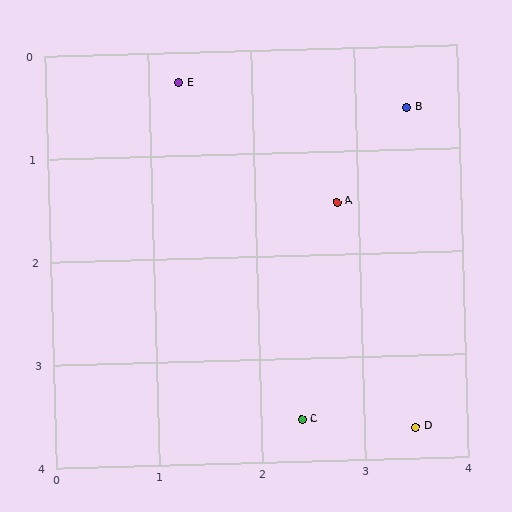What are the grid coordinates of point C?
Point C is at approximately (2.4, 3.6).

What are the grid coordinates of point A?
Point A is at approximately (2.8, 1.5).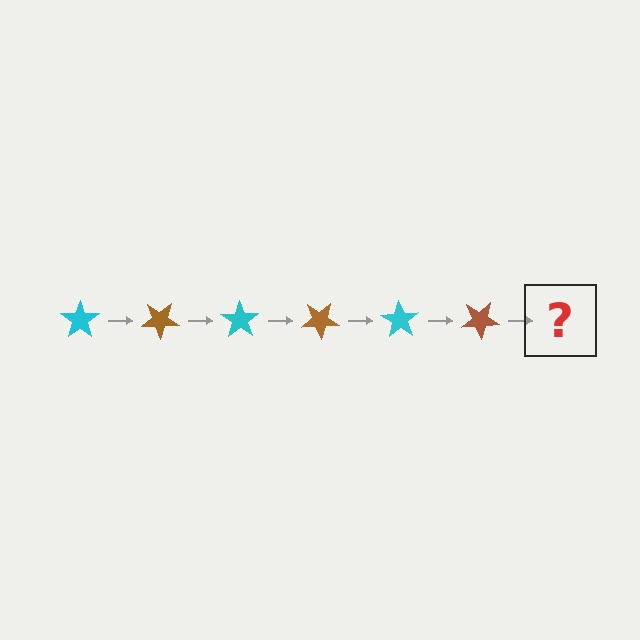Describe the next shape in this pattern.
It should be a cyan star, rotated 210 degrees from the start.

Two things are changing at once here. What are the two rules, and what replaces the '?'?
The two rules are that it rotates 35 degrees each step and the color cycles through cyan and brown. The '?' should be a cyan star, rotated 210 degrees from the start.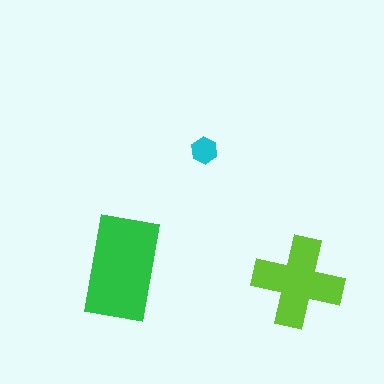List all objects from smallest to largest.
The cyan hexagon, the lime cross, the green rectangle.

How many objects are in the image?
There are 3 objects in the image.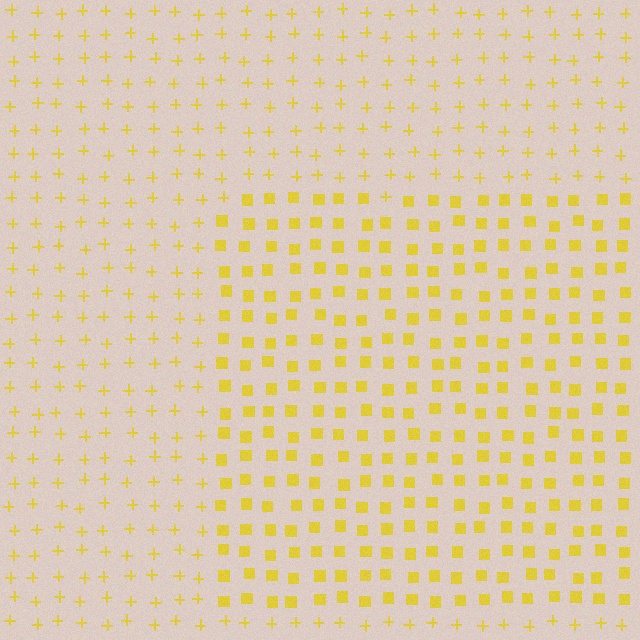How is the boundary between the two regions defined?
The boundary is defined by a change in element shape: squares inside vs. plus signs outside. All elements share the same color and spacing.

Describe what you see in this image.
The image is filled with small yellow elements arranged in a uniform grid. A rectangle-shaped region contains squares, while the surrounding area contains plus signs. The boundary is defined purely by the change in element shape.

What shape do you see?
I see a rectangle.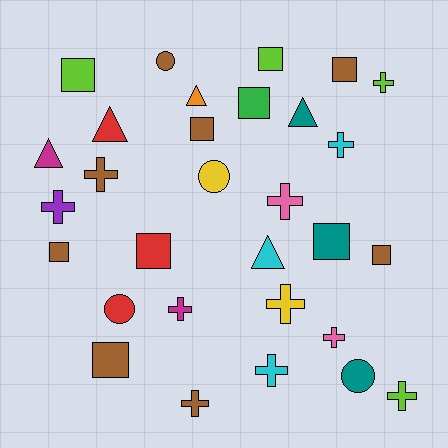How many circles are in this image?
There are 4 circles.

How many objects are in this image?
There are 30 objects.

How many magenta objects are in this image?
There are 2 magenta objects.